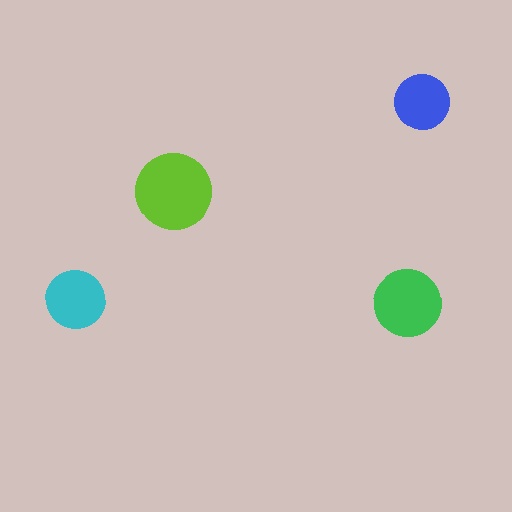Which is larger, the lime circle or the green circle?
The lime one.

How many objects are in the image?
There are 4 objects in the image.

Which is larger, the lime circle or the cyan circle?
The lime one.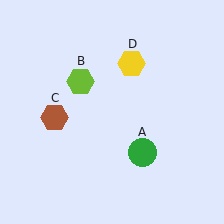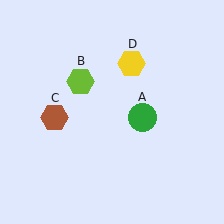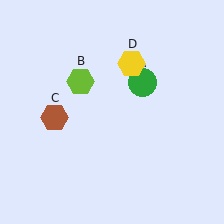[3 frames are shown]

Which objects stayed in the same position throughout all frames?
Lime hexagon (object B) and brown hexagon (object C) and yellow hexagon (object D) remained stationary.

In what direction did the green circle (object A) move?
The green circle (object A) moved up.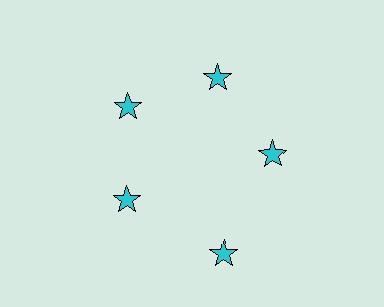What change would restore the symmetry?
The symmetry would be restored by moving it inward, back onto the ring so that all 5 stars sit at equal angles and equal distance from the center.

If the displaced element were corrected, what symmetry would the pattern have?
It would have 5-fold rotational symmetry — the pattern would map onto itself every 72 degrees.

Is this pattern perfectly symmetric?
No. The 5 cyan stars are arranged in a ring, but one element near the 5 o'clock position is pushed outward from the center, breaking the 5-fold rotational symmetry.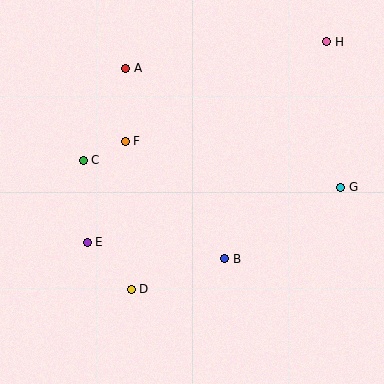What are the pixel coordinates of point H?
Point H is at (326, 41).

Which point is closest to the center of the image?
Point B at (225, 259) is closest to the center.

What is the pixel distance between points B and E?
The distance between B and E is 138 pixels.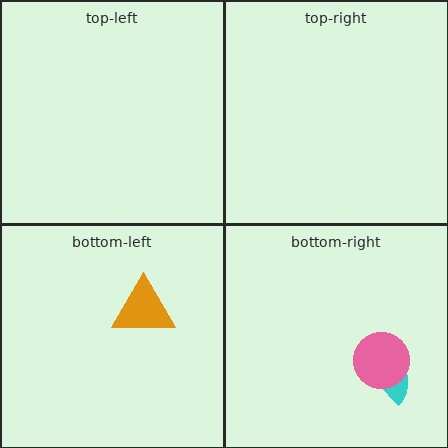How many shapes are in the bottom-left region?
1.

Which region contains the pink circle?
The bottom-right region.